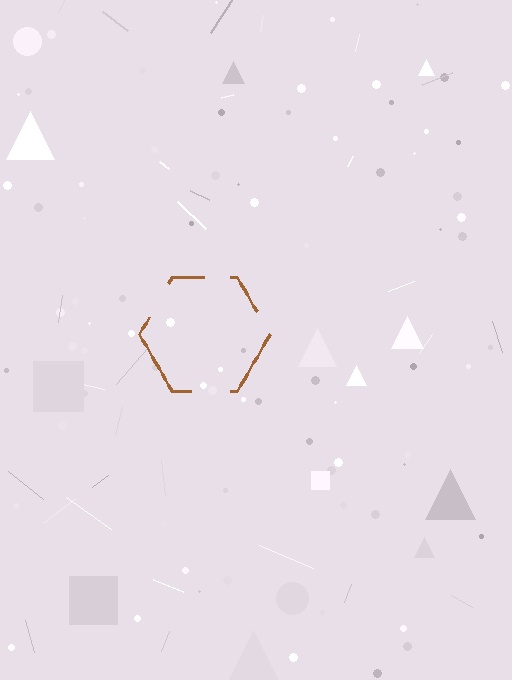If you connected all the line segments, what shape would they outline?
They would outline a hexagon.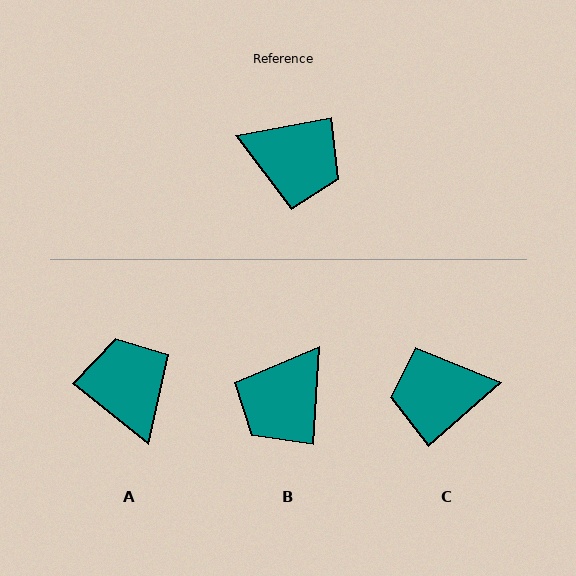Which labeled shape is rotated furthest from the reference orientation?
C, about 150 degrees away.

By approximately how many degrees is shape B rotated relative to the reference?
Approximately 104 degrees clockwise.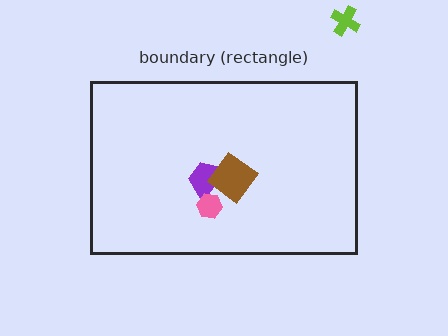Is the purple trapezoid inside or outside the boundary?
Inside.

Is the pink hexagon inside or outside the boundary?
Inside.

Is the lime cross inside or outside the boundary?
Outside.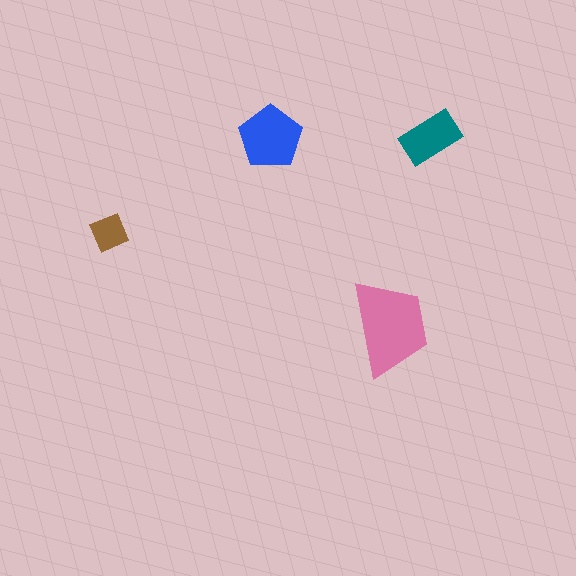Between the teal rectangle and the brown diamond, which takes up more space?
The teal rectangle.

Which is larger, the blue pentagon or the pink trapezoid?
The pink trapezoid.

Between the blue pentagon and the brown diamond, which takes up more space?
The blue pentagon.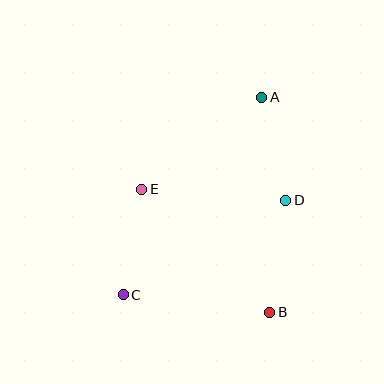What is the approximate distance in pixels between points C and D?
The distance between C and D is approximately 188 pixels.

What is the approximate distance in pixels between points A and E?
The distance between A and E is approximately 151 pixels.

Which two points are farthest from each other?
Points A and C are farthest from each other.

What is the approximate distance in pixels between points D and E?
The distance between D and E is approximately 144 pixels.